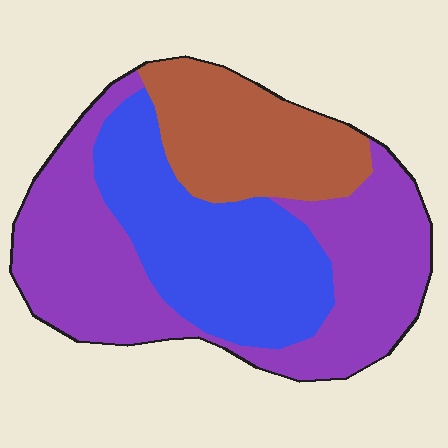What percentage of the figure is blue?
Blue covers 31% of the figure.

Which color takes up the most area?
Purple, at roughly 45%.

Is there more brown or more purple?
Purple.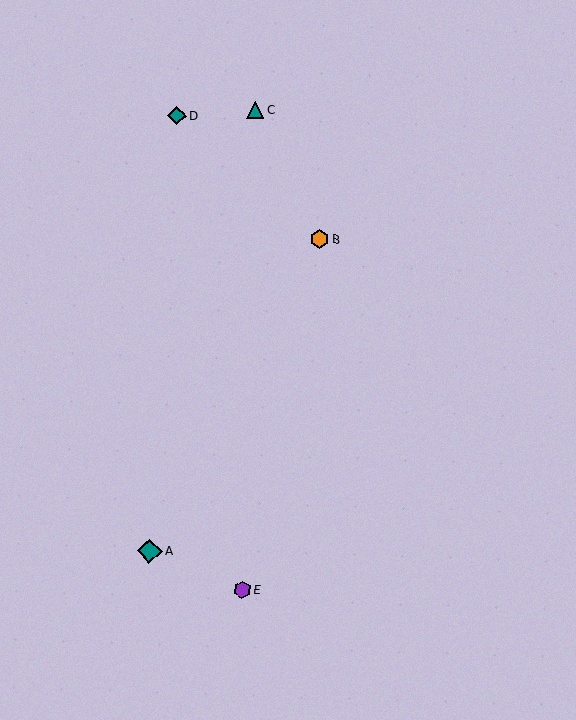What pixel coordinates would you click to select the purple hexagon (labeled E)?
Click at (242, 590) to select the purple hexagon E.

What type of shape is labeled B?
Shape B is an orange hexagon.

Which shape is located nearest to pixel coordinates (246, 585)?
The purple hexagon (labeled E) at (242, 590) is nearest to that location.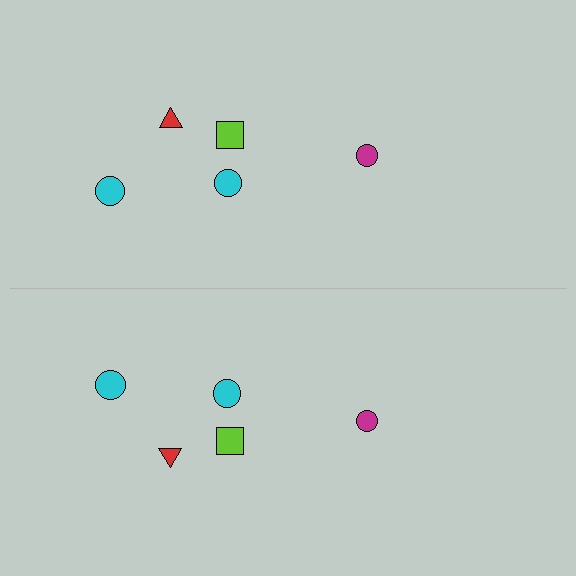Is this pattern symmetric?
Yes, this pattern has bilateral (reflection) symmetry.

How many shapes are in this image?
There are 10 shapes in this image.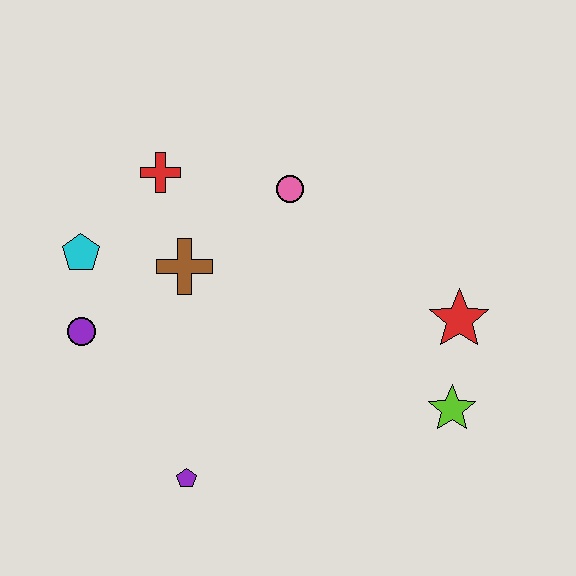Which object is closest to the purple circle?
The cyan pentagon is closest to the purple circle.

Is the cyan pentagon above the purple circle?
Yes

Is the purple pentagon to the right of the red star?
No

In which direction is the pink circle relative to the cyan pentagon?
The pink circle is to the right of the cyan pentagon.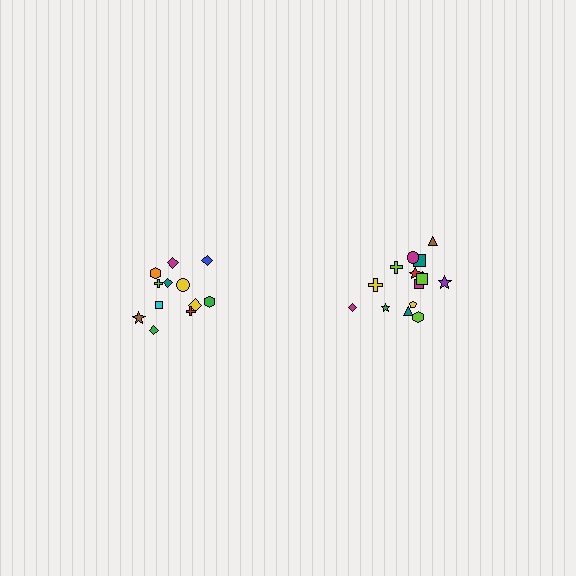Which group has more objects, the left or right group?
The right group.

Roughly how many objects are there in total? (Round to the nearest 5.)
Roughly 25 objects in total.